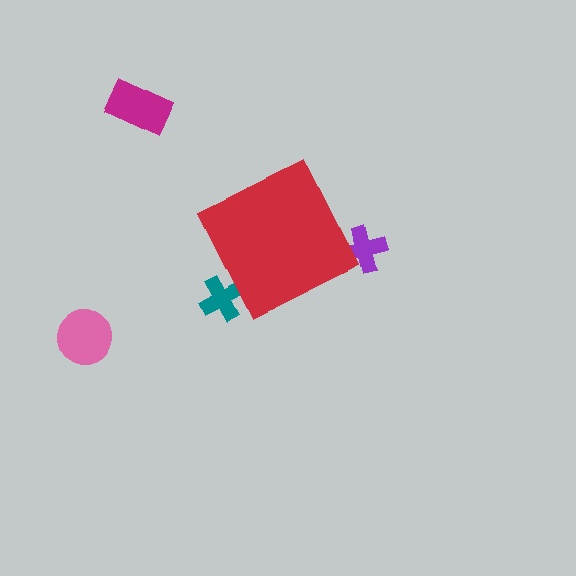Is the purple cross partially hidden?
Yes, the purple cross is partially hidden behind the red diamond.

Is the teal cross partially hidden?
Yes, the teal cross is partially hidden behind the red diamond.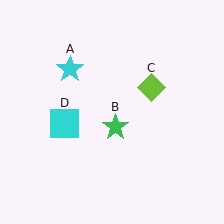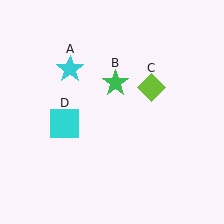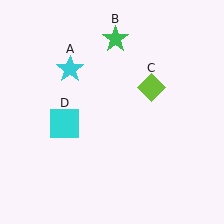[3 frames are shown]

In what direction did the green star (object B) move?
The green star (object B) moved up.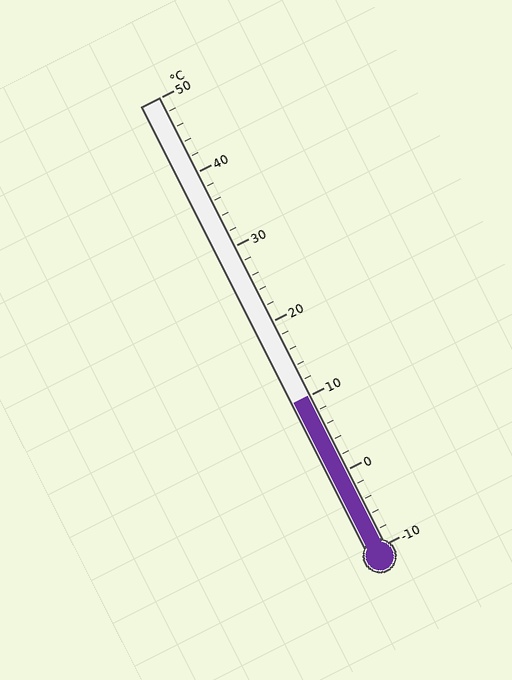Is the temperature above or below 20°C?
The temperature is below 20°C.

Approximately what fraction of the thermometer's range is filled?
The thermometer is filled to approximately 35% of its range.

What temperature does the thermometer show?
The thermometer shows approximately 10°C.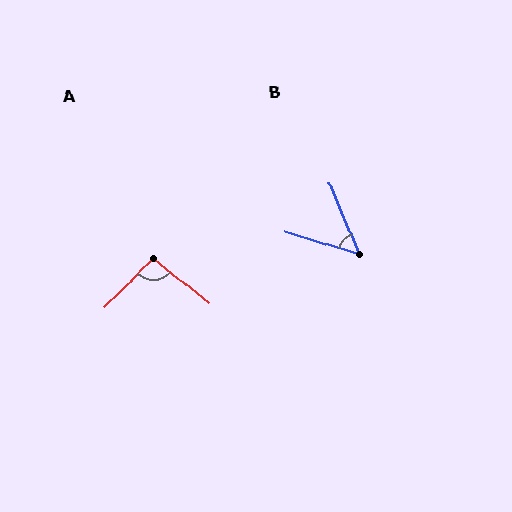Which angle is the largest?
A, at approximately 96 degrees.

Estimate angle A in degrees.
Approximately 96 degrees.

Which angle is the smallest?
B, at approximately 51 degrees.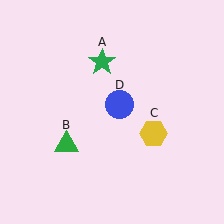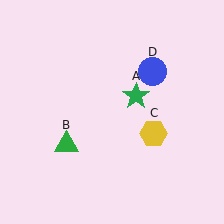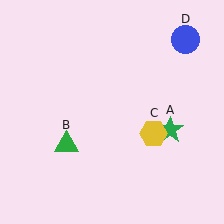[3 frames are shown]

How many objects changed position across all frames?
2 objects changed position: green star (object A), blue circle (object D).